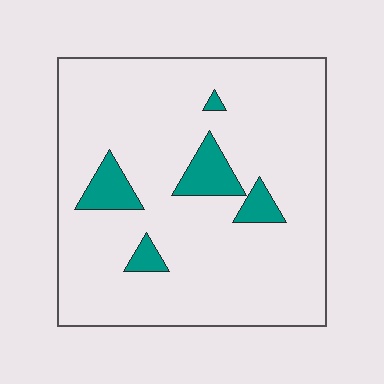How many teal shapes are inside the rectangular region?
5.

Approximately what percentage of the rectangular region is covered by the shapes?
Approximately 10%.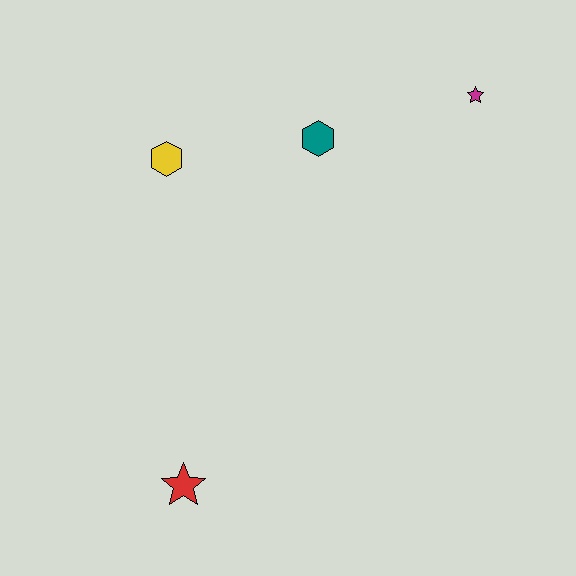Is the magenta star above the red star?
Yes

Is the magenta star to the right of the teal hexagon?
Yes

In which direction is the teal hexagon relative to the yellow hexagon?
The teal hexagon is to the right of the yellow hexagon.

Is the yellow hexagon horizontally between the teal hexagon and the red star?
No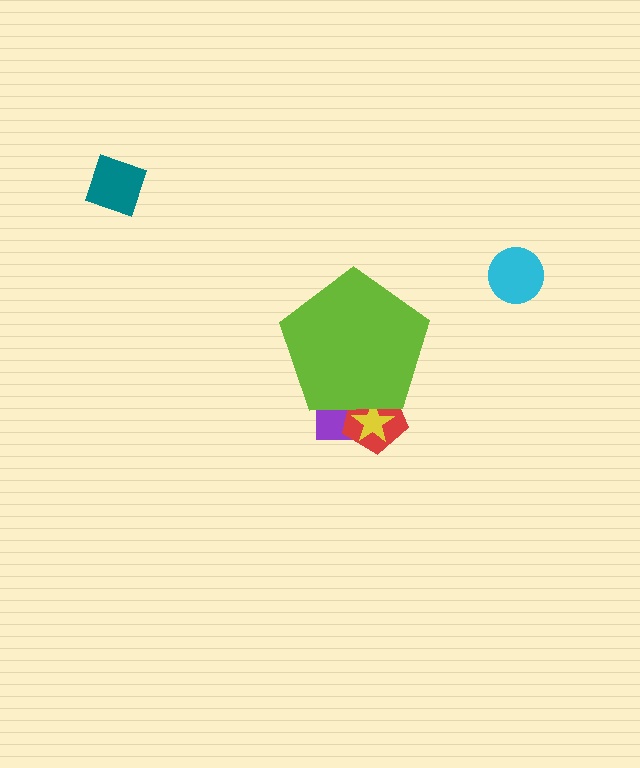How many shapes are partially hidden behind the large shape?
3 shapes are partially hidden.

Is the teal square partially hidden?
No, the teal square is fully visible.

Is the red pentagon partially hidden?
Yes, the red pentagon is partially hidden behind the lime pentagon.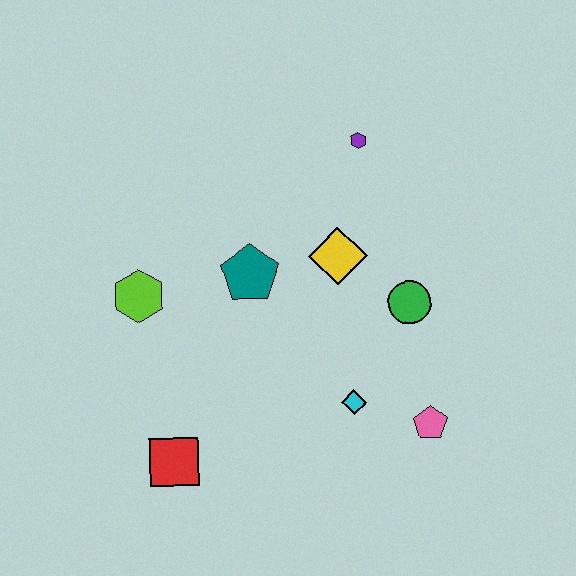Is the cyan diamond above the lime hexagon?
No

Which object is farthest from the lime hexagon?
The pink pentagon is farthest from the lime hexagon.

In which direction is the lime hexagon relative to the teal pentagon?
The lime hexagon is to the left of the teal pentagon.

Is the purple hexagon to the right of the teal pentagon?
Yes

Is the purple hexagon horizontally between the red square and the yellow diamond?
No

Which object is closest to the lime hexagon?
The teal pentagon is closest to the lime hexagon.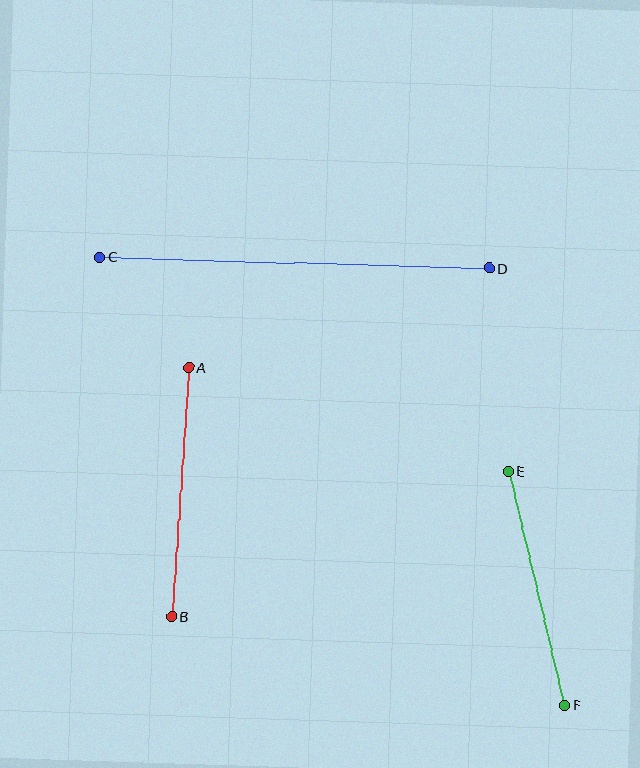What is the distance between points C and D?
The distance is approximately 389 pixels.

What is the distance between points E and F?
The distance is approximately 241 pixels.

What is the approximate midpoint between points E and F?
The midpoint is at approximately (537, 589) pixels.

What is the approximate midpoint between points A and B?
The midpoint is at approximately (180, 492) pixels.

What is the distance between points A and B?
The distance is approximately 249 pixels.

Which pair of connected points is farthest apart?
Points C and D are farthest apart.